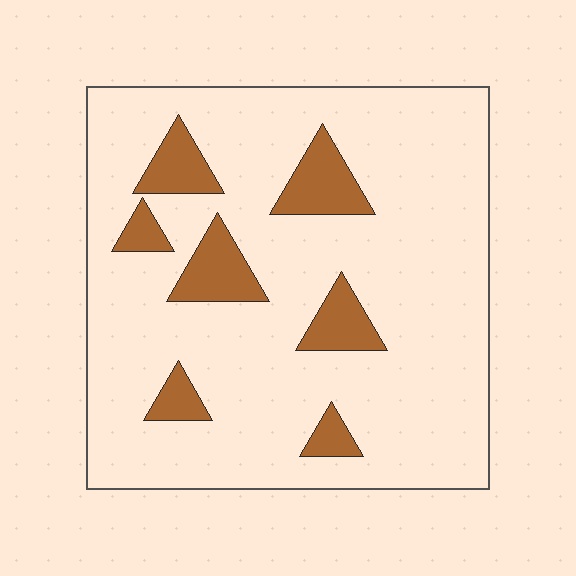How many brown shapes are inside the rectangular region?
7.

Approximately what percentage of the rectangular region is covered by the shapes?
Approximately 15%.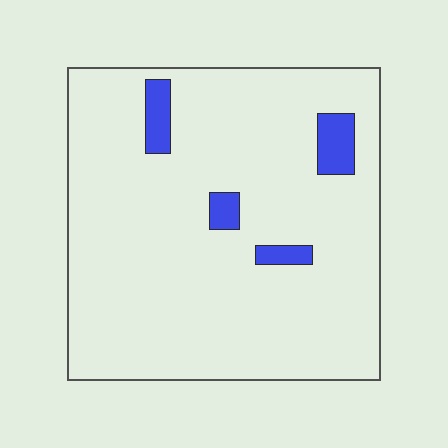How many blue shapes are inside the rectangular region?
4.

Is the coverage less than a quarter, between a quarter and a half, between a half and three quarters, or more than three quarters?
Less than a quarter.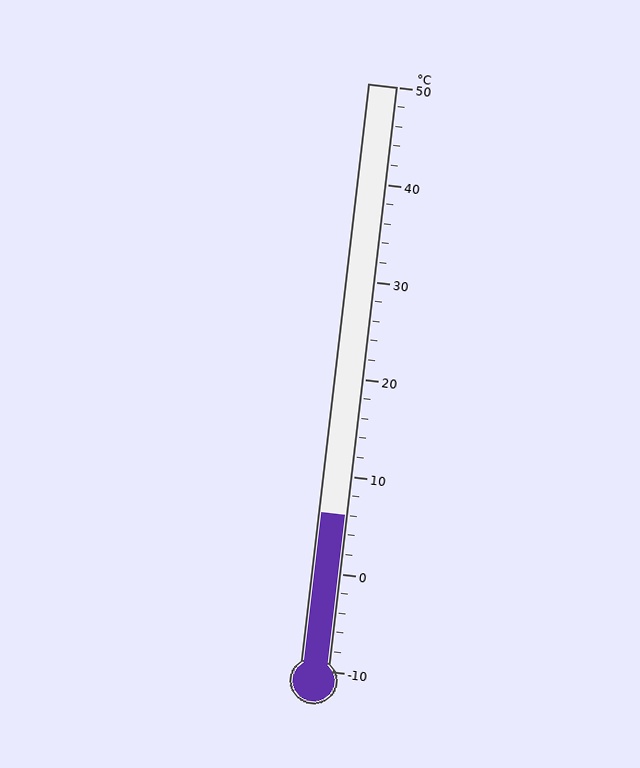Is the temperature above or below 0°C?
The temperature is above 0°C.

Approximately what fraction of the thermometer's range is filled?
The thermometer is filled to approximately 25% of its range.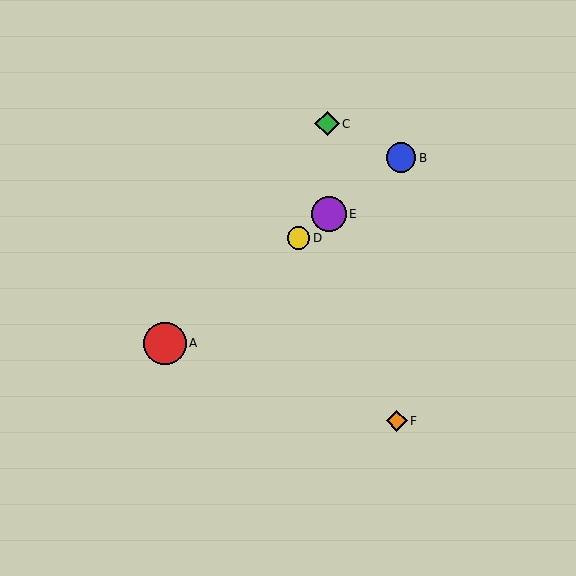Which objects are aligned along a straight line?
Objects A, B, D, E are aligned along a straight line.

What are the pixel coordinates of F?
Object F is at (397, 421).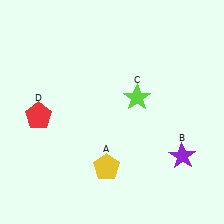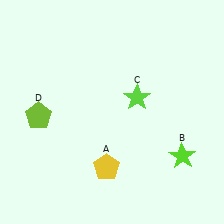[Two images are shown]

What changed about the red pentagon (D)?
In Image 1, D is red. In Image 2, it changed to lime.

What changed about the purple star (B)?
In Image 1, B is purple. In Image 2, it changed to lime.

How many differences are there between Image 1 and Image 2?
There are 2 differences between the two images.